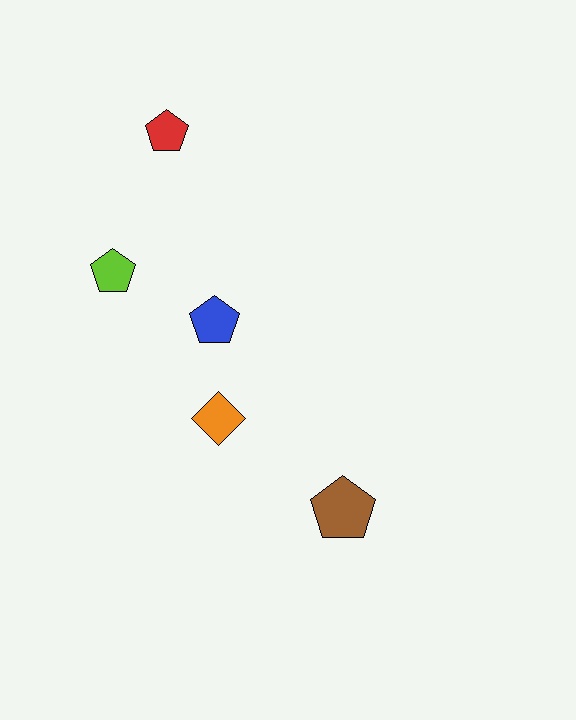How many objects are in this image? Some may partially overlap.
There are 5 objects.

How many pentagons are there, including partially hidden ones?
There are 4 pentagons.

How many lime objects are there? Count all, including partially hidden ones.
There is 1 lime object.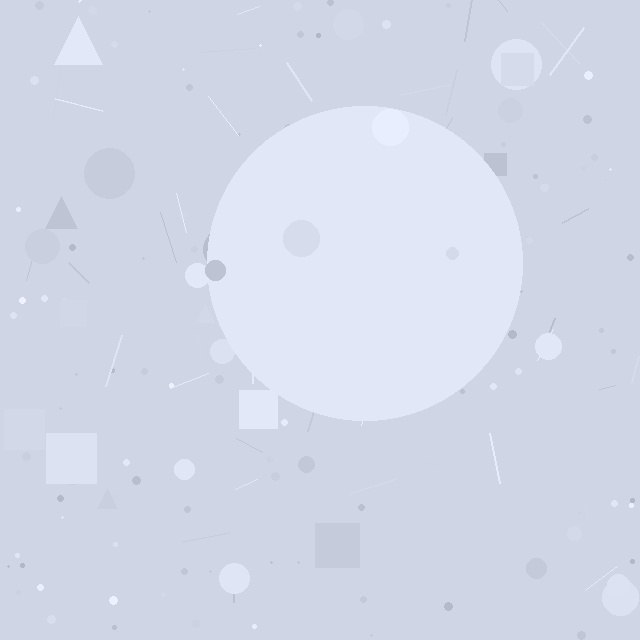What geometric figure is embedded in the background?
A circle is embedded in the background.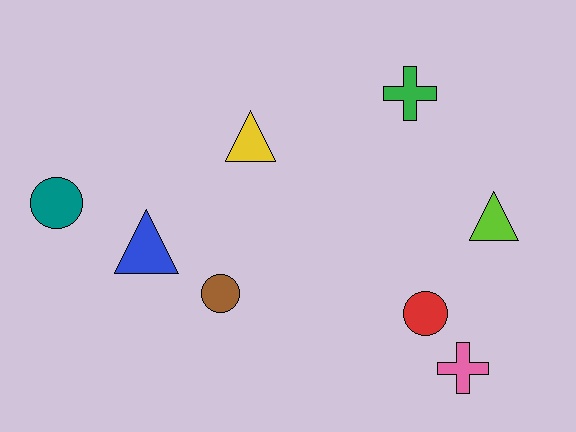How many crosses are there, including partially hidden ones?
There are 2 crosses.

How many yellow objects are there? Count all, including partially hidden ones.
There is 1 yellow object.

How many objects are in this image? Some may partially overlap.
There are 8 objects.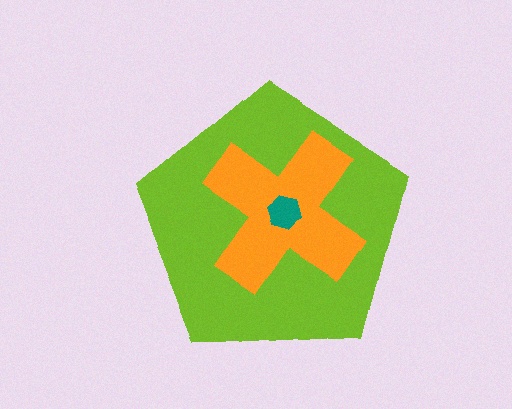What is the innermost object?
The teal hexagon.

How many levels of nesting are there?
3.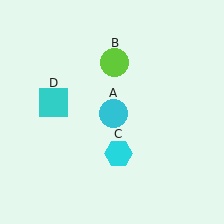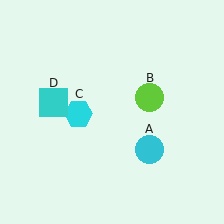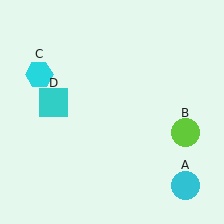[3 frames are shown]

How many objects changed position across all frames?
3 objects changed position: cyan circle (object A), lime circle (object B), cyan hexagon (object C).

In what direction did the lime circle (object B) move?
The lime circle (object B) moved down and to the right.